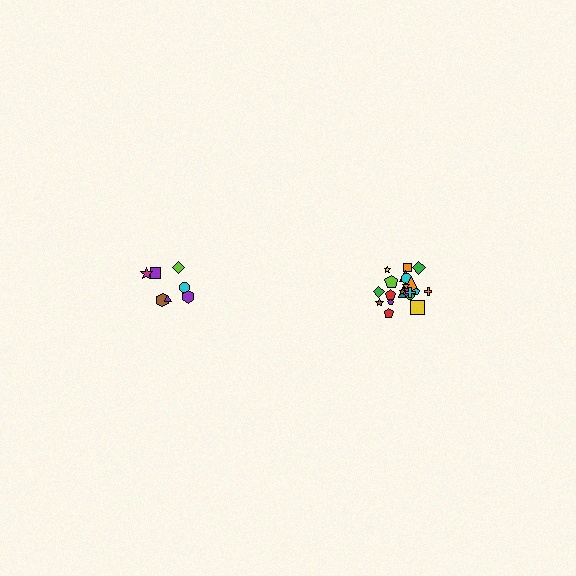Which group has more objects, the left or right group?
The right group.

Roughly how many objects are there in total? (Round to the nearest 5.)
Roughly 30 objects in total.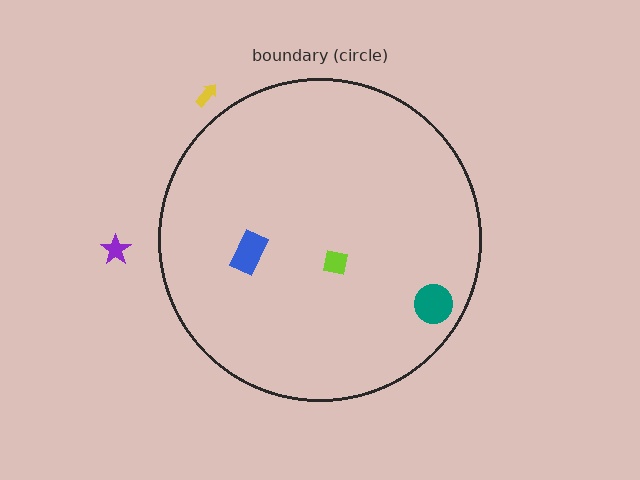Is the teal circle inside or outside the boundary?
Inside.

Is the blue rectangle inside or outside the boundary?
Inside.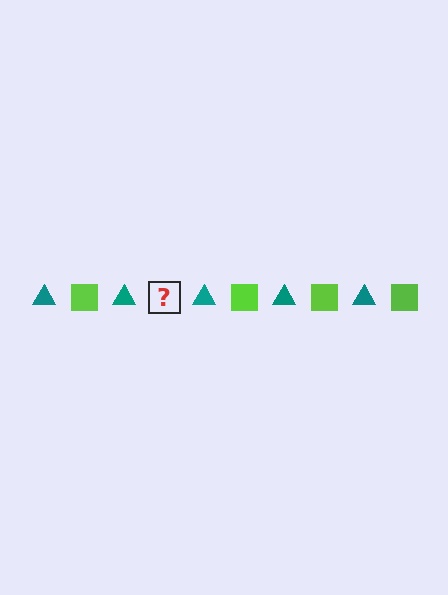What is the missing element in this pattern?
The missing element is a lime square.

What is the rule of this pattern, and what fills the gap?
The rule is that the pattern alternates between teal triangle and lime square. The gap should be filled with a lime square.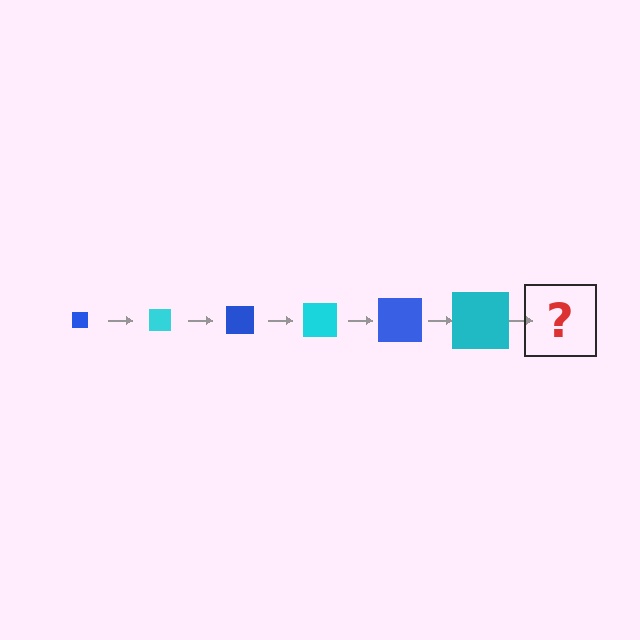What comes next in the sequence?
The next element should be a blue square, larger than the previous one.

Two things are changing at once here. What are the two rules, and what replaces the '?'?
The two rules are that the square grows larger each step and the color cycles through blue and cyan. The '?' should be a blue square, larger than the previous one.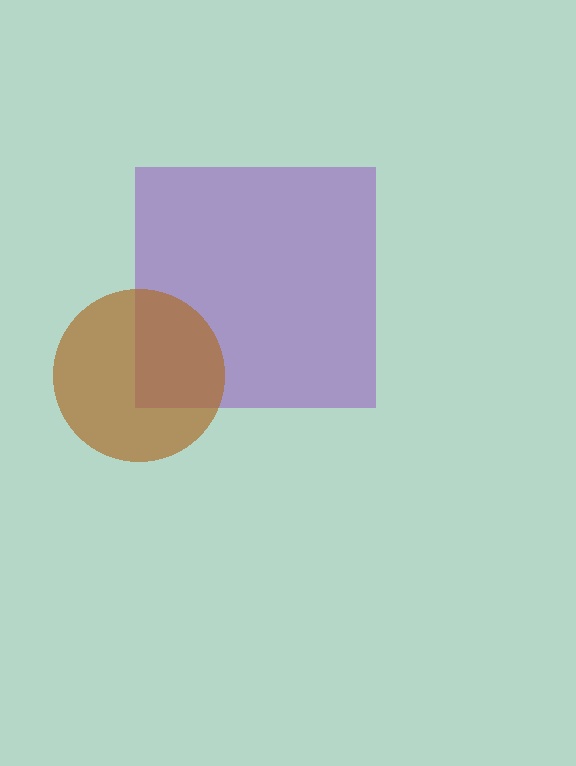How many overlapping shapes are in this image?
There are 2 overlapping shapes in the image.